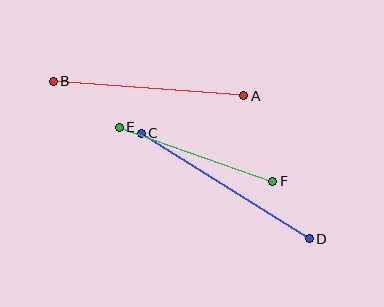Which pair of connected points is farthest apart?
Points C and D are farthest apart.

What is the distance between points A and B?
The distance is approximately 191 pixels.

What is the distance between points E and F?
The distance is approximately 163 pixels.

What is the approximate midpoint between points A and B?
The midpoint is at approximately (149, 89) pixels.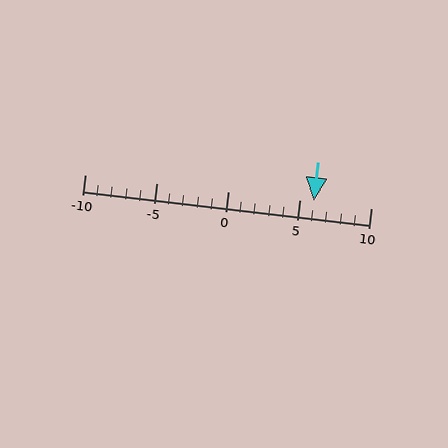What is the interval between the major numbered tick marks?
The major tick marks are spaced 5 units apart.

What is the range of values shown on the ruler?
The ruler shows values from -10 to 10.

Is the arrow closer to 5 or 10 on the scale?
The arrow is closer to 5.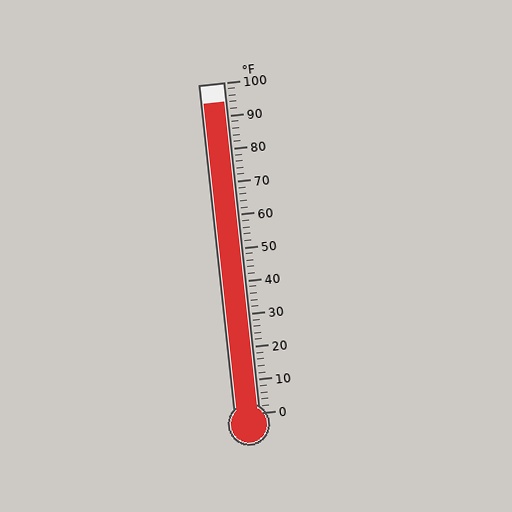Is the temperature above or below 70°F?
The temperature is above 70°F.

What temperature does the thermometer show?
The thermometer shows approximately 94°F.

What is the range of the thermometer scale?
The thermometer scale ranges from 0°F to 100°F.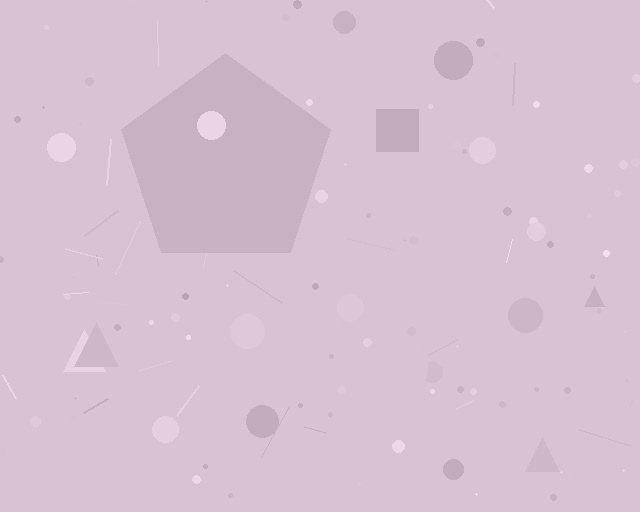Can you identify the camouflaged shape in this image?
The camouflaged shape is a pentagon.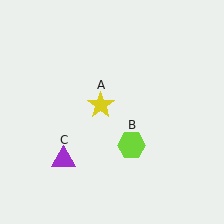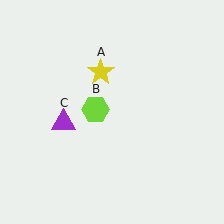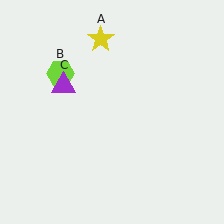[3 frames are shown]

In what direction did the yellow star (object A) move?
The yellow star (object A) moved up.